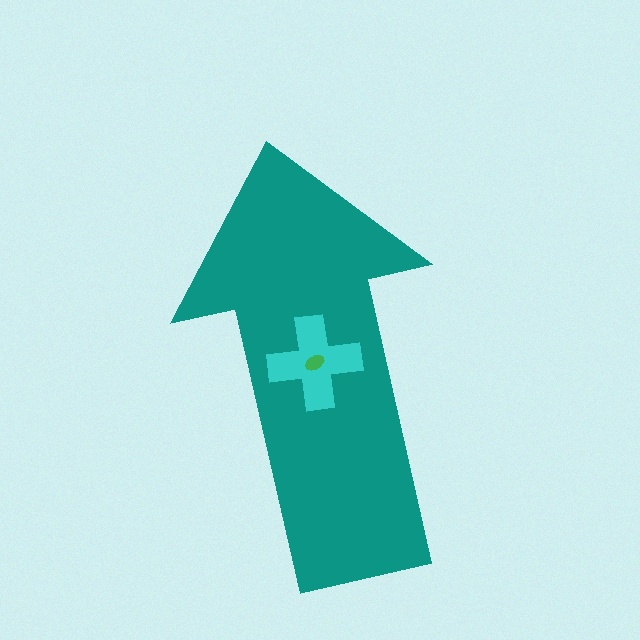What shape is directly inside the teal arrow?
The cyan cross.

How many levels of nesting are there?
3.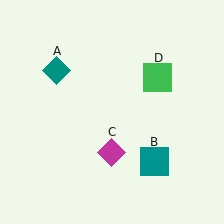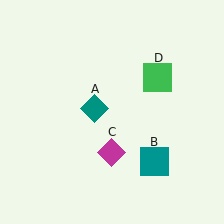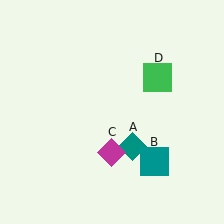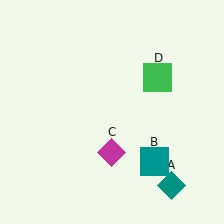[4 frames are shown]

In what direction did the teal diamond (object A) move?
The teal diamond (object A) moved down and to the right.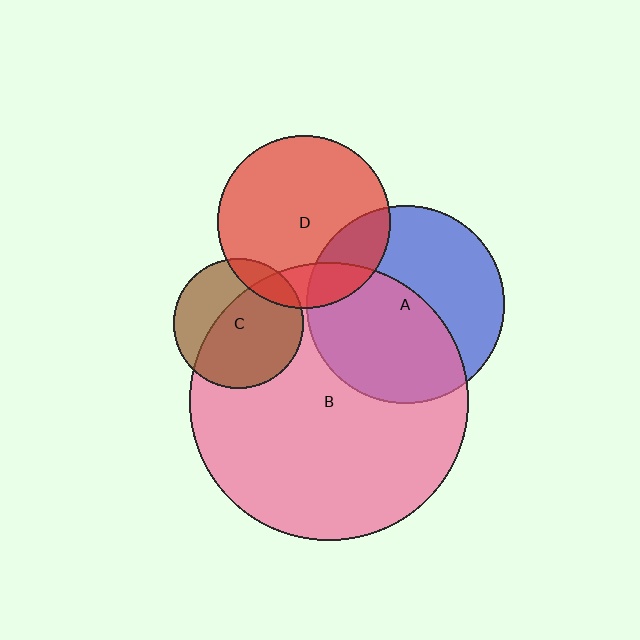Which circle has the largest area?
Circle B (pink).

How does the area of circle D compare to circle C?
Approximately 1.8 times.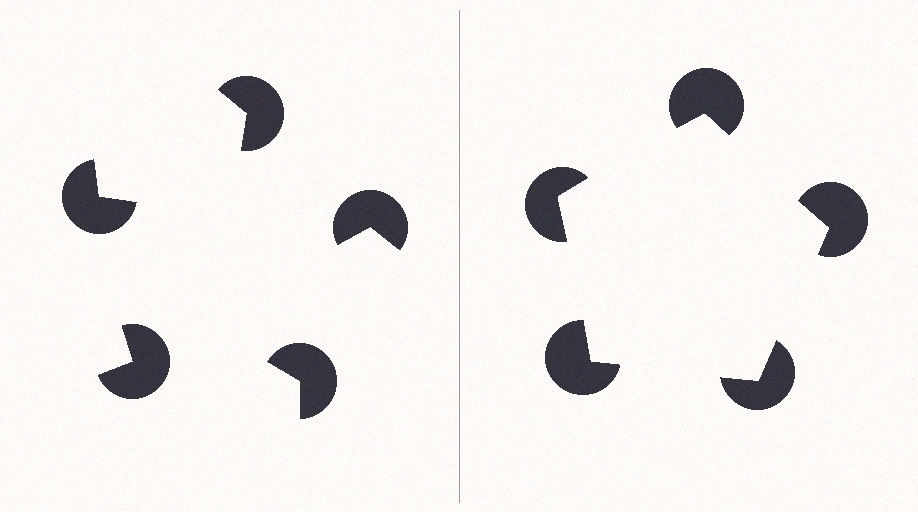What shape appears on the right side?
An illusory pentagon.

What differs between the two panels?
The pac-man discs are positioned identically on both sides; only the wedge orientations differ. On the right they align to a pentagon; on the left they are misaligned.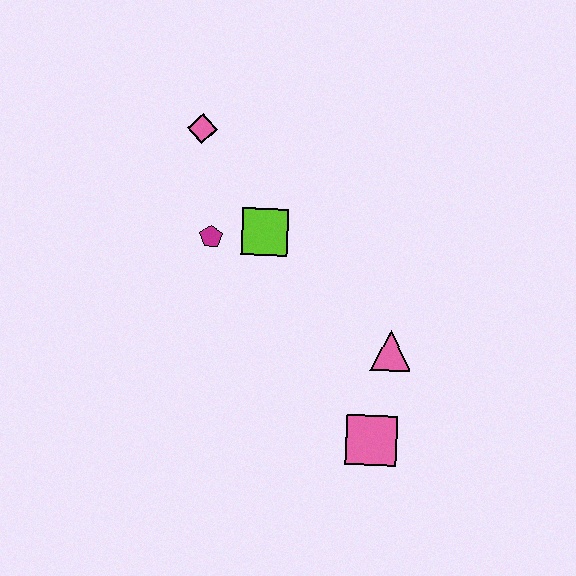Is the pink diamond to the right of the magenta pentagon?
No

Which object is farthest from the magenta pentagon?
The pink square is farthest from the magenta pentagon.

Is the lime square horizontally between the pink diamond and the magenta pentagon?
No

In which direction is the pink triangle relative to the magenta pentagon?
The pink triangle is to the right of the magenta pentagon.